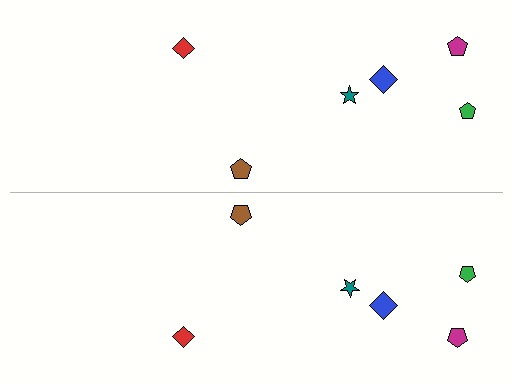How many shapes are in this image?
There are 12 shapes in this image.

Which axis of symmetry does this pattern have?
The pattern has a horizontal axis of symmetry running through the center of the image.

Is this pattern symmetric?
Yes, this pattern has bilateral (reflection) symmetry.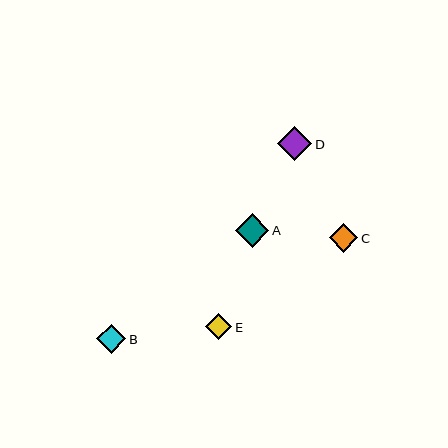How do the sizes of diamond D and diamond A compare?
Diamond D and diamond A are approximately the same size.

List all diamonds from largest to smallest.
From largest to smallest: D, A, B, C, E.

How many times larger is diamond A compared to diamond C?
Diamond A is approximately 1.2 times the size of diamond C.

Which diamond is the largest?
Diamond D is the largest with a size of approximately 34 pixels.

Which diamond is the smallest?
Diamond E is the smallest with a size of approximately 26 pixels.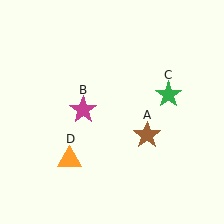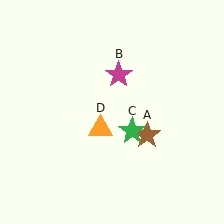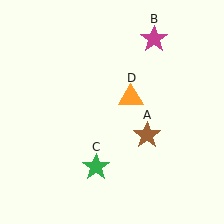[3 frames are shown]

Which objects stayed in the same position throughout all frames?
Brown star (object A) remained stationary.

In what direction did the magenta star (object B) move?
The magenta star (object B) moved up and to the right.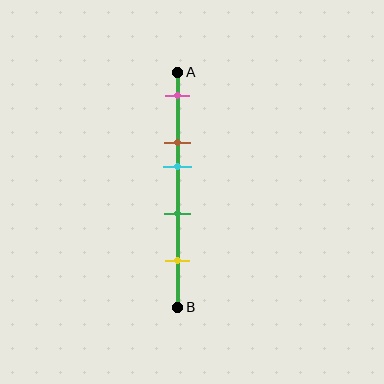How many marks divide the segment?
There are 5 marks dividing the segment.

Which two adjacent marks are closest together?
The brown and cyan marks are the closest adjacent pair.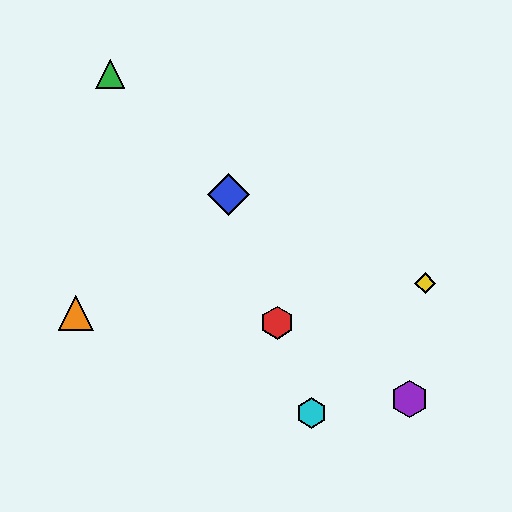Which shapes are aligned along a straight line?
The red hexagon, the blue diamond, the cyan hexagon are aligned along a straight line.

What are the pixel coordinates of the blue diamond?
The blue diamond is at (228, 194).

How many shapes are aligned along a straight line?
3 shapes (the red hexagon, the blue diamond, the cyan hexagon) are aligned along a straight line.